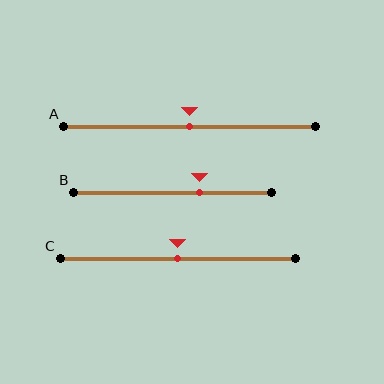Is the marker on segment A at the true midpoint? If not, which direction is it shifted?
Yes, the marker on segment A is at the true midpoint.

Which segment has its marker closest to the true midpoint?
Segment A has its marker closest to the true midpoint.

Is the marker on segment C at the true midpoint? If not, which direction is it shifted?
Yes, the marker on segment C is at the true midpoint.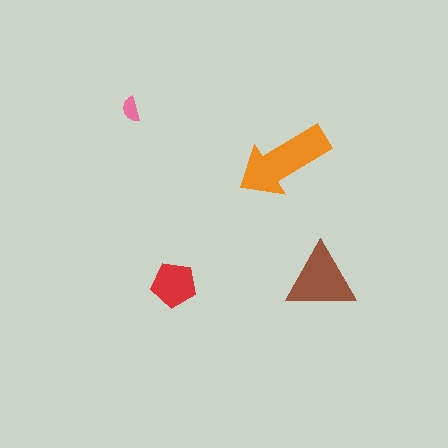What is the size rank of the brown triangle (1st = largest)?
2nd.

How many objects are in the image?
There are 4 objects in the image.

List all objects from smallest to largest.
The pink semicircle, the red pentagon, the brown triangle, the orange arrow.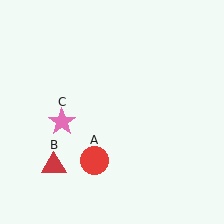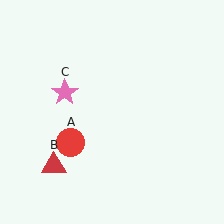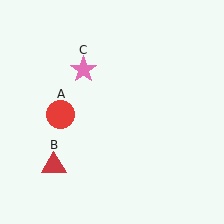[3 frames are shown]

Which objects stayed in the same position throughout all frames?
Red triangle (object B) remained stationary.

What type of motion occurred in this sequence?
The red circle (object A), pink star (object C) rotated clockwise around the center of the scene.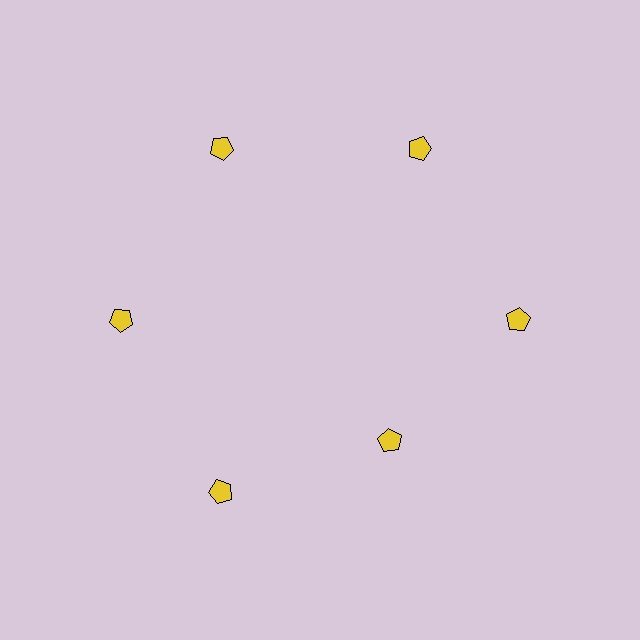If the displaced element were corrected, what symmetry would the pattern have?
It would have 6-fold rotational symmetry — the pattern would map onto itself every 60 degrees.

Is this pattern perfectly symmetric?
No. The 6 yellow pentagons are arranged in a ring, but one element near the 5 o'clock position is pulled inward toward the center, breaking the 6-fold rotational symmetry.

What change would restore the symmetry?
The symmetry would be restored by moving it outward, back onto the ring so that all 6 pentagons sit at equal angles and equal distance from the center.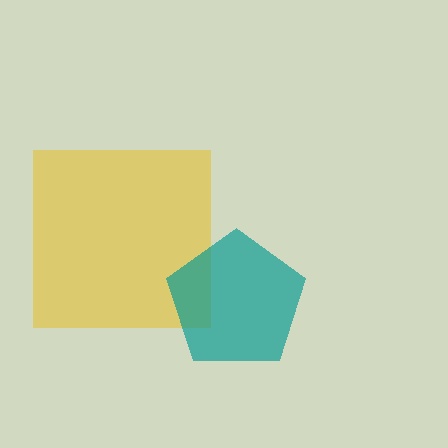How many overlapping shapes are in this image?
There are 2 overlapping shapes in the image.